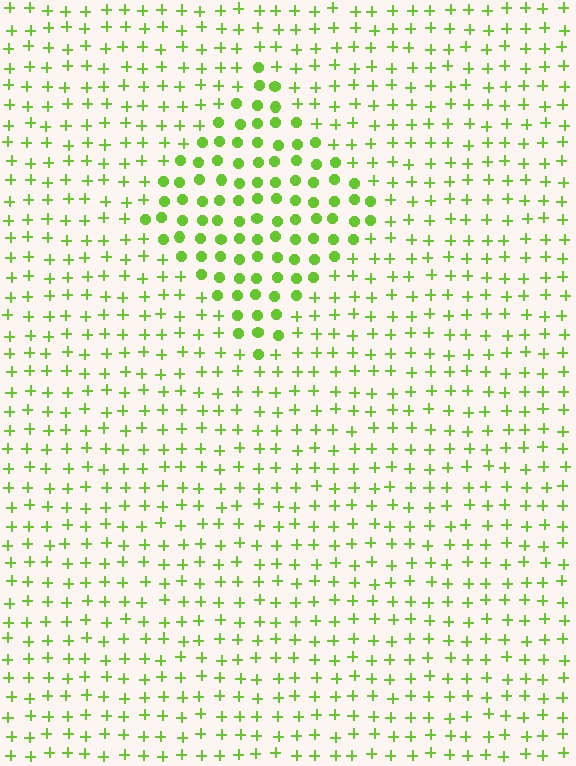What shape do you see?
I see a diamond.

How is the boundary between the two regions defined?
The boundary is defined by a change in element shape: circles inside vs. plus signs outside. All elements share the same color and spacing.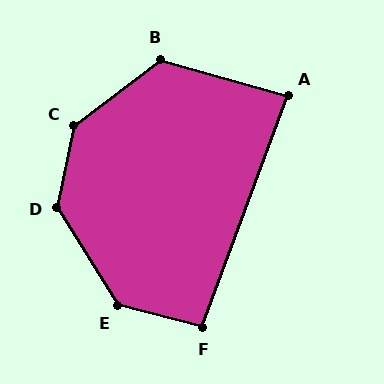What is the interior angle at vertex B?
Approximately 127 degrees (obtuse).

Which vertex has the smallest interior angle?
A, at approximately 85 degrees.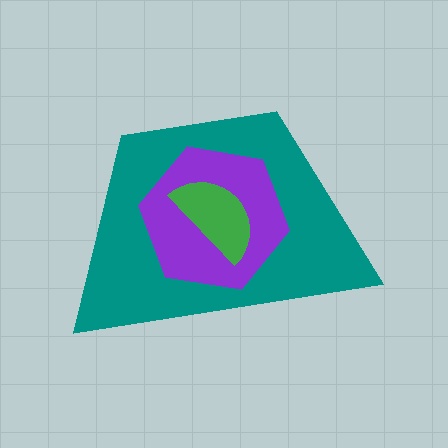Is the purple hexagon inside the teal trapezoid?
Yes.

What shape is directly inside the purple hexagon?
The green semicircle.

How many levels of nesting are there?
3.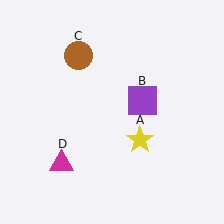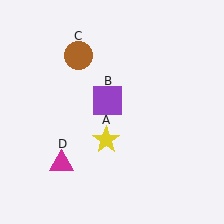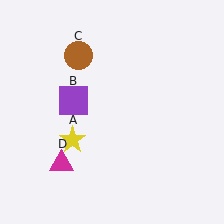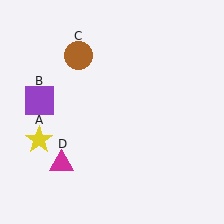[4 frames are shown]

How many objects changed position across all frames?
2 objects changed position: yellow star (object A), purple square (object B).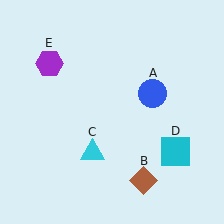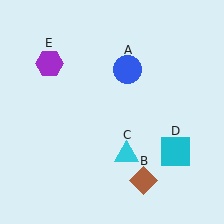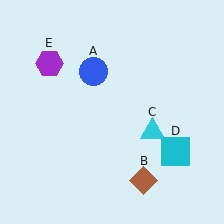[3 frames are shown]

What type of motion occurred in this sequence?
The blue circle (object A), cyan triangle (object C) rotated counterclockwise around the center of the scene.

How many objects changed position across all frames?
2 objects changed position: blue circle (object A), cyan triangle (object C).